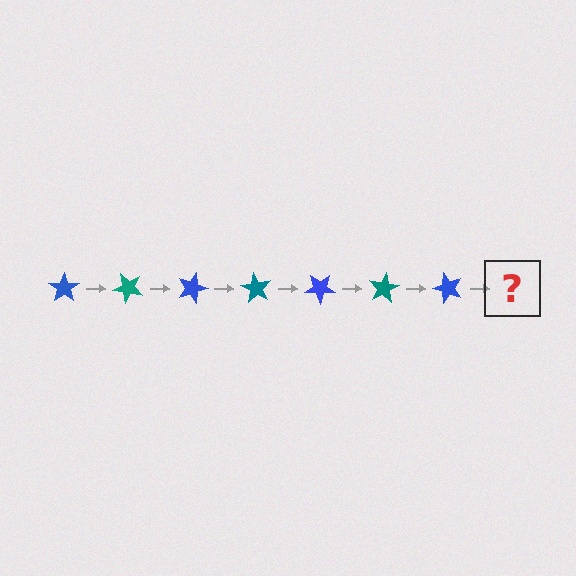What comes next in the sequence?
The next element should be a teal star, rotated 315 degrees from the start.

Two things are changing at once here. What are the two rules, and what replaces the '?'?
The two rules are that it rotates 45 degrees each step and the color cycles through blue and teal. The '?' should be a teal star, rotated 315 degrees from the start.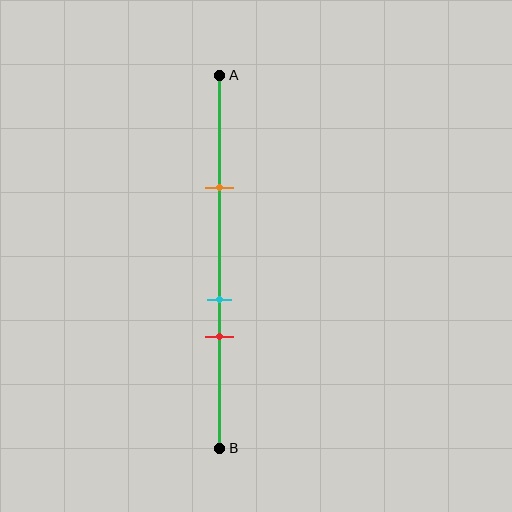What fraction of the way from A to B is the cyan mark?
The cyan mark is approximately 60% (0.6) of the way from A to B.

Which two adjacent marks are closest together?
The cyan and red marks are the closest adjacent pair.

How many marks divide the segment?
There are 3 marks dividing the segment.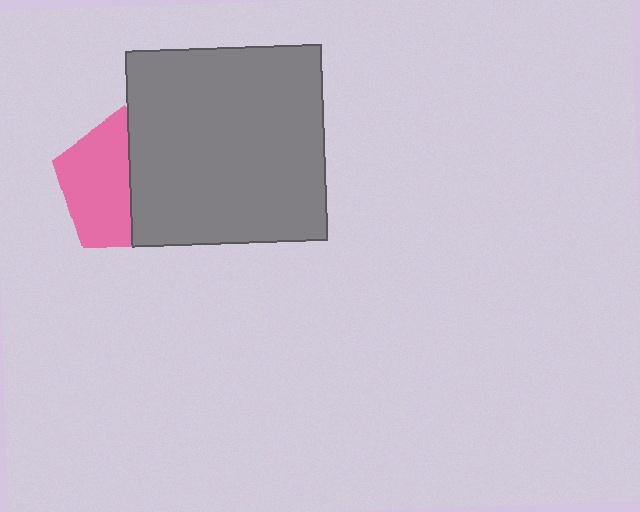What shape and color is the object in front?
The object in front is a gray square.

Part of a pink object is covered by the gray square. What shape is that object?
It is a pentagon.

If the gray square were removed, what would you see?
You would see the complete pink pentagon.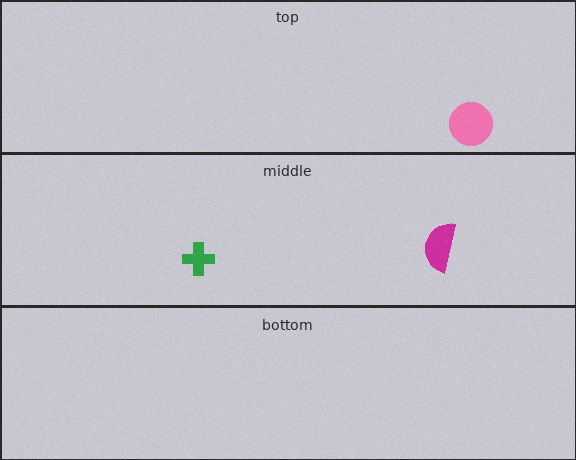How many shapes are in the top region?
1.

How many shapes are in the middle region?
2.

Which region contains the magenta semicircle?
The middle region.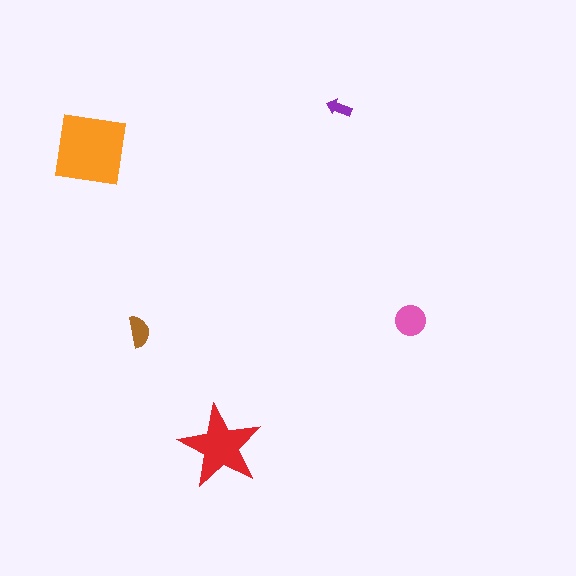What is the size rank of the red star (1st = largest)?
2nd.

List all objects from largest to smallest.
The orange square, the red star, the pink circle, the brown semicircle, the purple arrow.